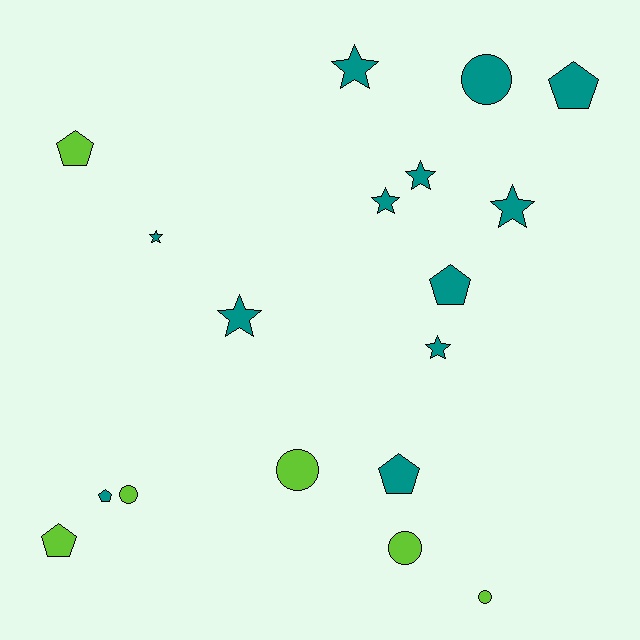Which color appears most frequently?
Teal, with 12 objects.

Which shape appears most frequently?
Star, with 7 objects.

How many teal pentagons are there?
There are 4 teal pentagons.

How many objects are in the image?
There are 18 objects.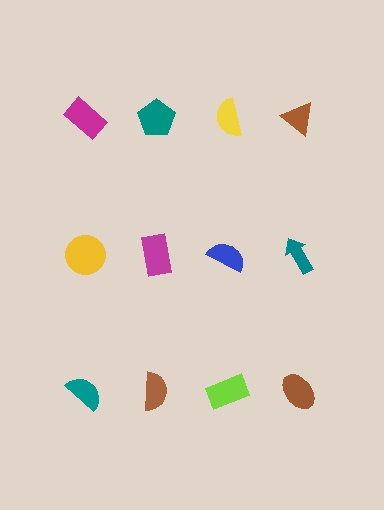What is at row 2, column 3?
A blue semicircle.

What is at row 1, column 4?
A brown triangle.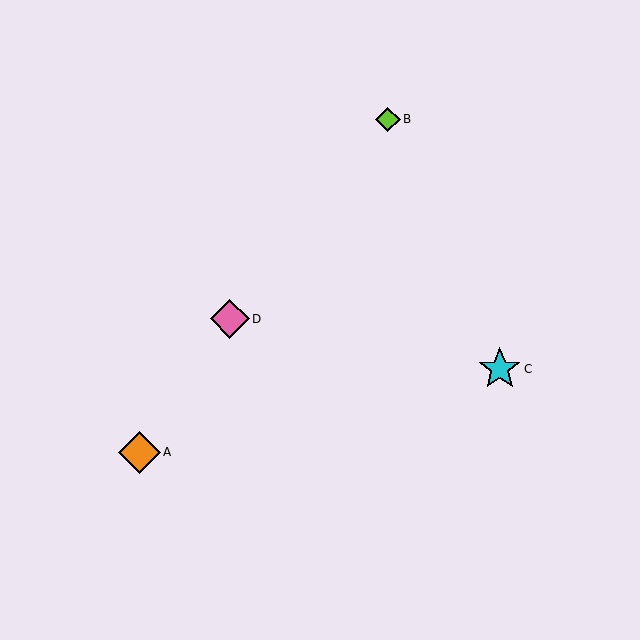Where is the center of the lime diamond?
The center of the lime diamond is at (388, 119).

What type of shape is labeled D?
Shape D is a pink diamond.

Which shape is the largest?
The cyan star (labeled C) is the largest.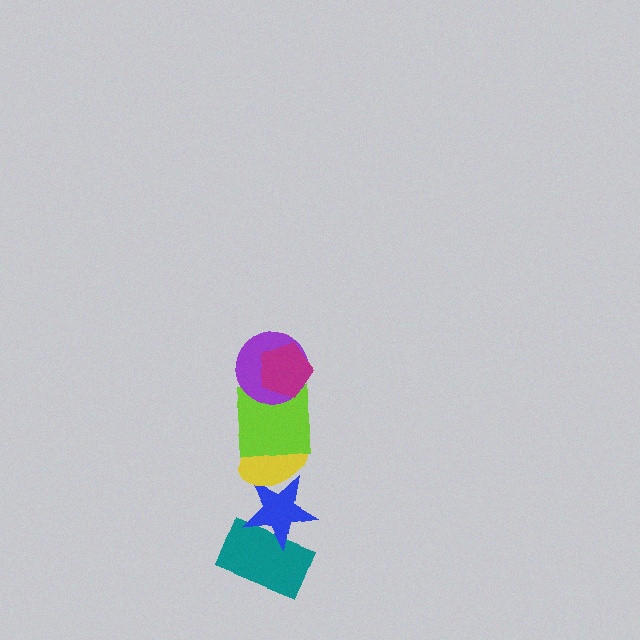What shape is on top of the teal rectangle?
The blue star is on top of the teal rectangle.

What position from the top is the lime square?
The lime square is 3rd from the top.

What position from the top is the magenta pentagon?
The magenta pentagon is 1st from the top.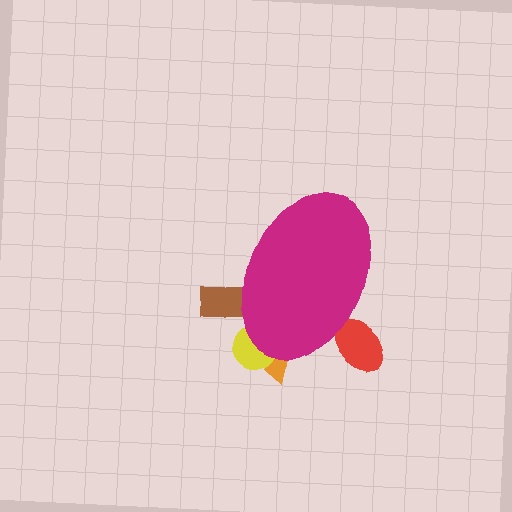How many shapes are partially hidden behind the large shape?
4 shapes are partially hidden.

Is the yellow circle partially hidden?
Yes, the yellow circle is partially hidden behind the magenta ellipse.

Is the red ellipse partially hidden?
Yes, the red ellipse is partially hidden behind the magenta ellipse.